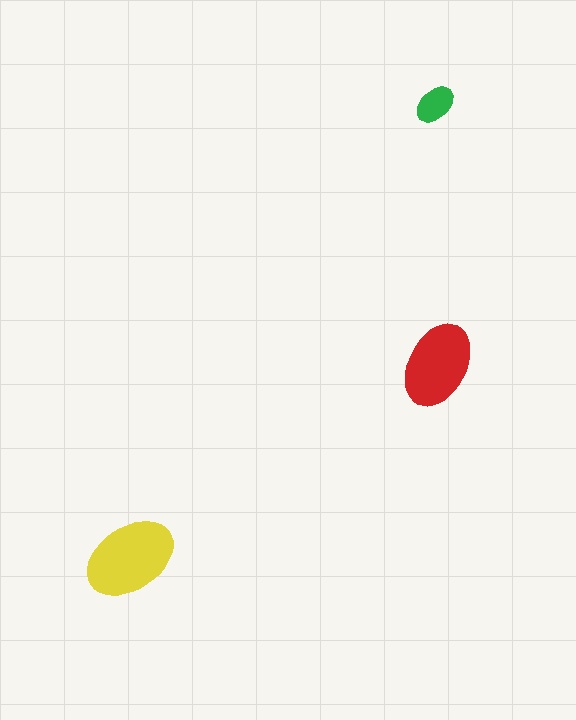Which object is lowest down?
The yellow ellipse is bottommost.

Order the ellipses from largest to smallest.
the yellow one, the red one, the green one.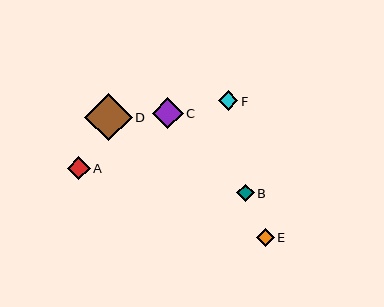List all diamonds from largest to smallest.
From largest to smallest: D, C, A, F, B, E.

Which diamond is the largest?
Diamond D is the largest with a size of approximately 48 pixels.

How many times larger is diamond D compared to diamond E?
Diamond D is approximately 2.7 times the size of diamond E.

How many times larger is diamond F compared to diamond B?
Diamond F is approximately 1.1 times the size of diamond B.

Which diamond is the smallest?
Diamond E is the smallest with a size of approximately 17 pixels.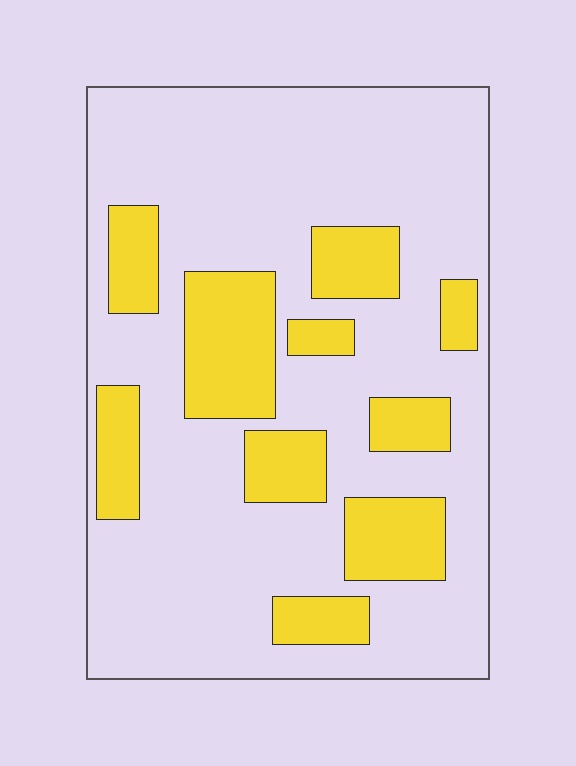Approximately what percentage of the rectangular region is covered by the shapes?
Approximately 25%.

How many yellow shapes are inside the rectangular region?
10.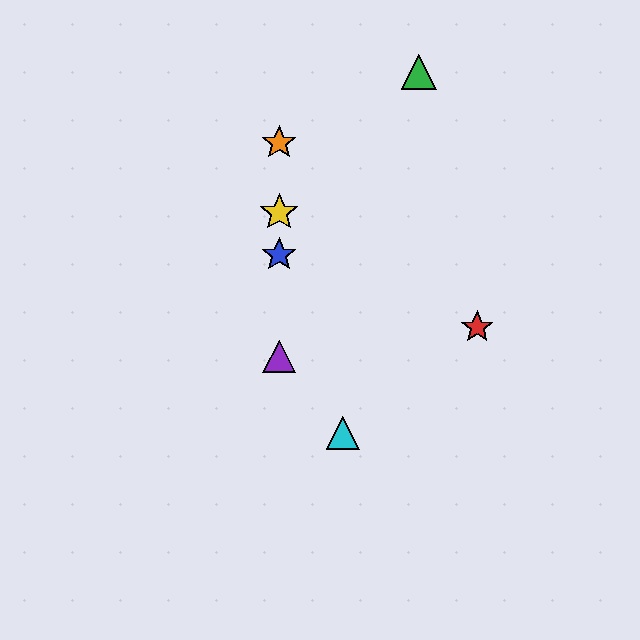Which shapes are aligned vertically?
The blue star, the yellow star, the purple triangle, the orange star are aligned vertically.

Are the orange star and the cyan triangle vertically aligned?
No, the orange star is at x≈279 and the cyan triangle is at x≈343.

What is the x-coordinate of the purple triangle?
The purple triangle is at x≈279.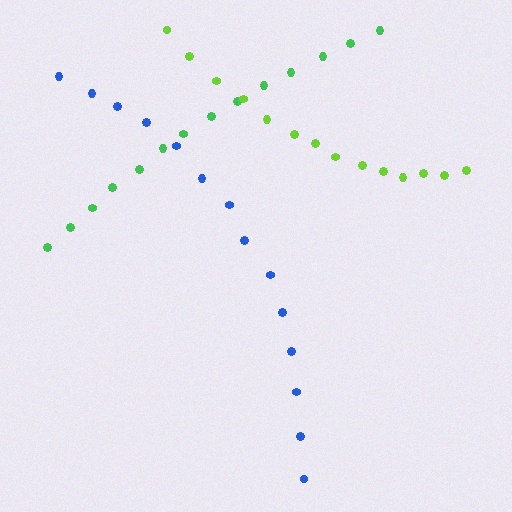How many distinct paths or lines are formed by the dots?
There are 3 distinct paths.